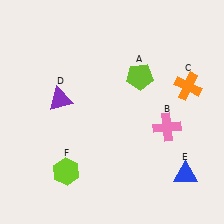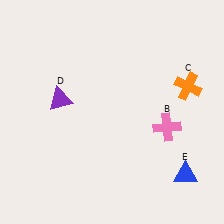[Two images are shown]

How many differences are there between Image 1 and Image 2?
There are 2 differences between the two images.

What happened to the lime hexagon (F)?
The lime hexagon (F) was removed in Image 2. It was in the bottom-left area of Image 1.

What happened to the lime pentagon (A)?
The lime pentagon (A) was removed in Image 2. It was in the top-right area of Image 1.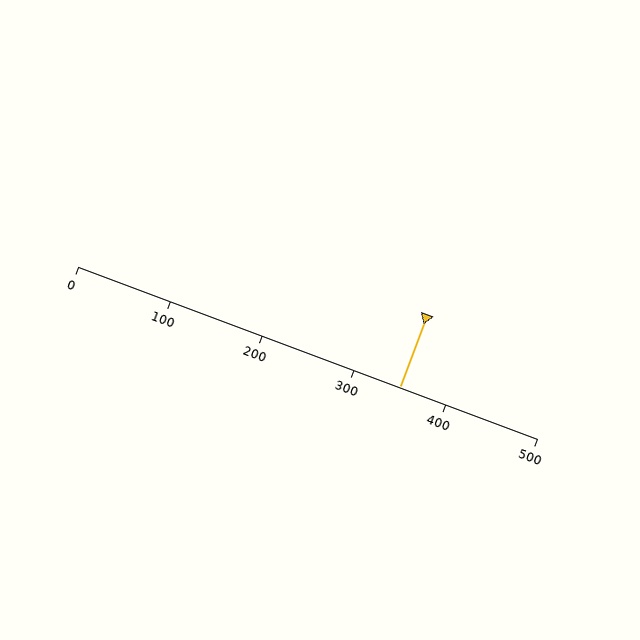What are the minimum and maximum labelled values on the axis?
The axis runs from 0 to 500.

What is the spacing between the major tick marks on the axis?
The major ticks are spaced 100 apart.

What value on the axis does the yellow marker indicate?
The marker indicates approximately 350.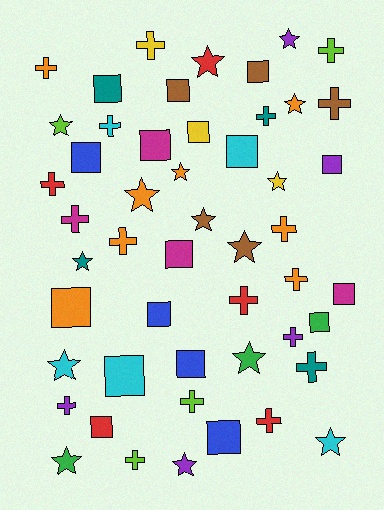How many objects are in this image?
There are 50 objects.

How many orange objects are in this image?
There are 8 orange objects.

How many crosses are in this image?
There are 18 crosses.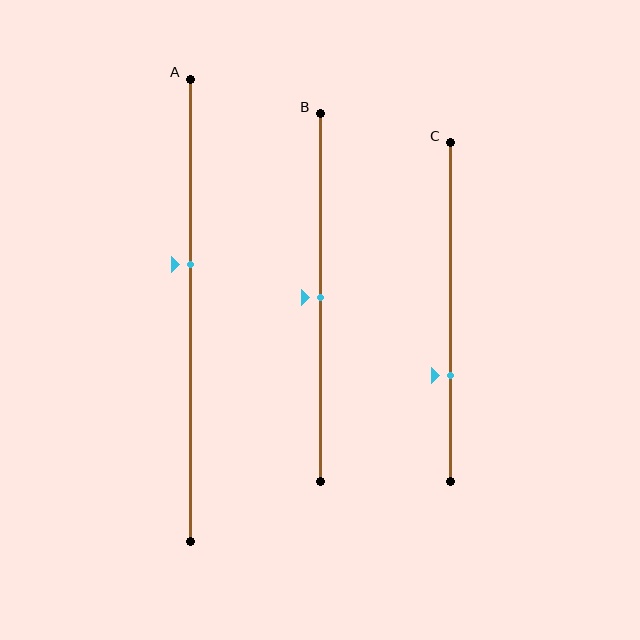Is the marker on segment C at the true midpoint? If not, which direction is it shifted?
No, the marker on segment C is shifted downward by about 19% of the segment length.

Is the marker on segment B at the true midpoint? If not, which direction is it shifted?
Yes, the marker on segment B is at the true midpoint.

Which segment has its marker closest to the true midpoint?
Segment B has its marker closest to the true midpoint.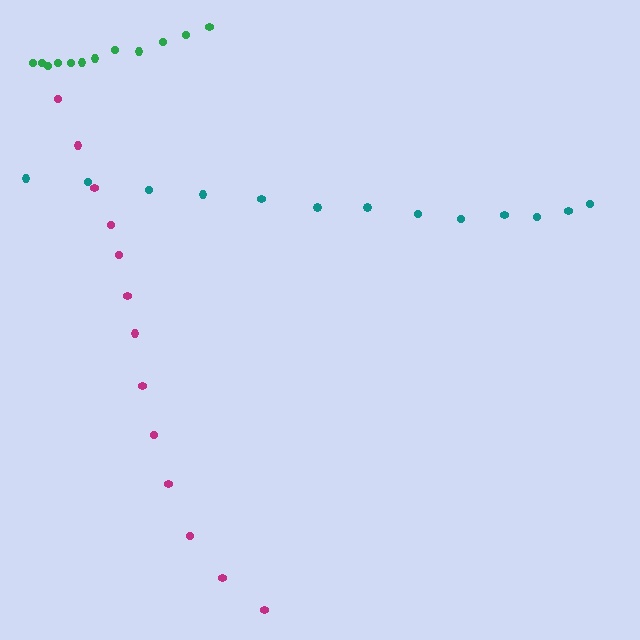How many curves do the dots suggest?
There are 3 distinct paths.